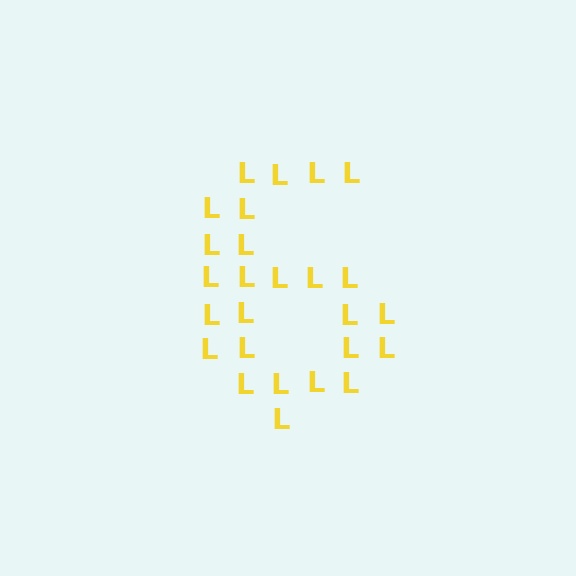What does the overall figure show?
The overall figure shows the digit 6.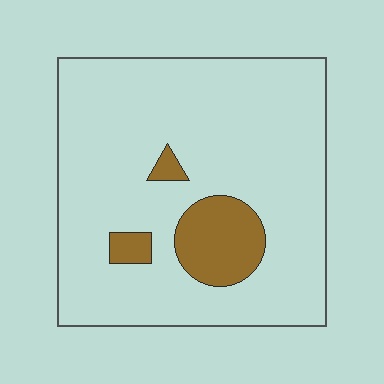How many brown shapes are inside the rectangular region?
3.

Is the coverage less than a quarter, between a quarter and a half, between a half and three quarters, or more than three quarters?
Less than a quarter.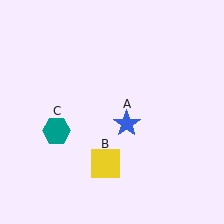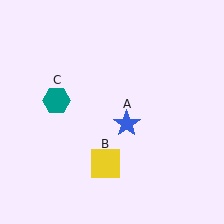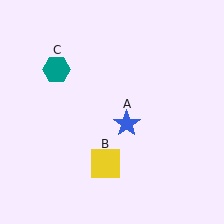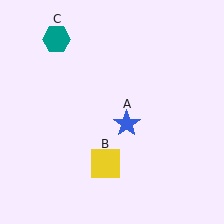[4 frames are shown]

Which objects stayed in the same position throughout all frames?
Blue star (object A) and yellow square (object B) remained stationary.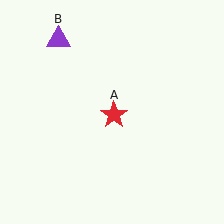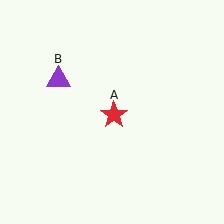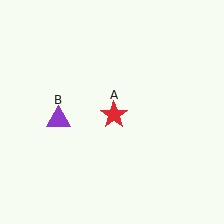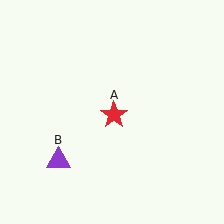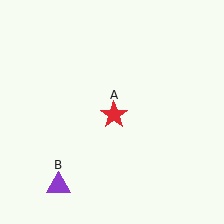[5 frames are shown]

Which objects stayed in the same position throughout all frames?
Red star (object A) remained stationary.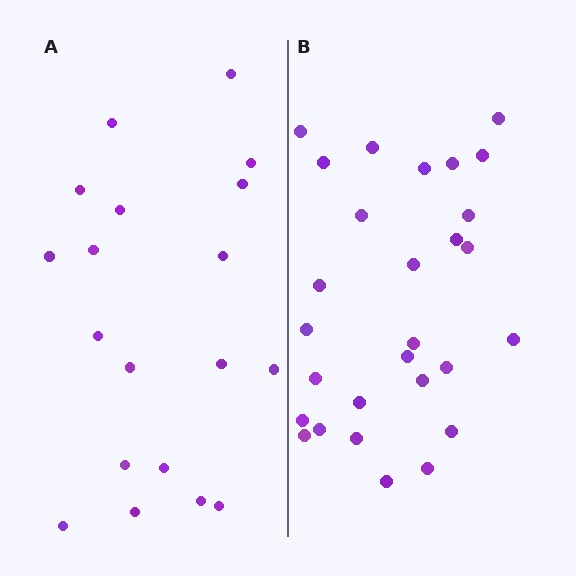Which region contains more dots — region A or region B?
Region B (the right region) has more dots.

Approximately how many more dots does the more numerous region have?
Region B has roughly 8 or so more dots than region A.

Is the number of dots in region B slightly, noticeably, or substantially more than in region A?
Region B has substantially more. The ratio is roughly 1.5 to 1.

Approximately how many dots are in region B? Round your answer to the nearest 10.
About 30 dots. (The exact count is 28, which rounds to 30.)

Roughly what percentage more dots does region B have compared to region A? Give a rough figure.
About 45% more.